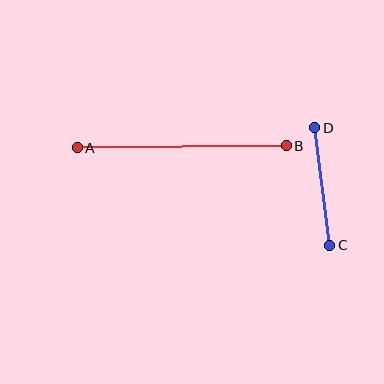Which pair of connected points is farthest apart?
Points A and B are farthest apart.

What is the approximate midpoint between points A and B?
The midpoint is at approximately (182, 147) pixels.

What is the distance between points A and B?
The distance is approximately 209 pixels.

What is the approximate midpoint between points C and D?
The midpoint is at approximately (322, 187) pixels.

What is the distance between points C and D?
The distance is approximately 119 pixels.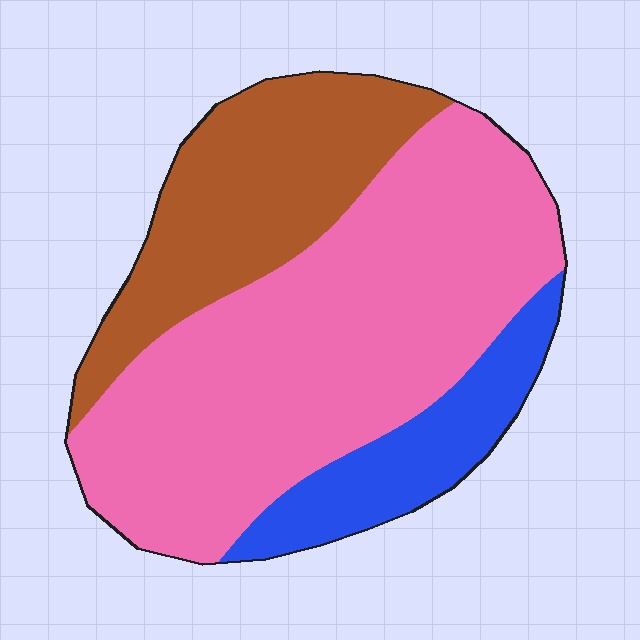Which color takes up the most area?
Pink, at roughly 60%.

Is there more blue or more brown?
Brown.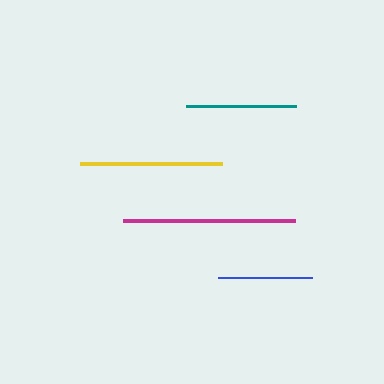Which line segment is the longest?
The magenta line is the longest at approximately 172 pixels.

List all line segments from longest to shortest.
From longest to shortest: magenta, yellow, teal, blue.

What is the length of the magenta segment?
The magenta segment is approximately 172 pixels long.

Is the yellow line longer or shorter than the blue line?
The yellow line is longer than the blue line.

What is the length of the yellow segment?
The yellow segment is approximately 142 pixels long.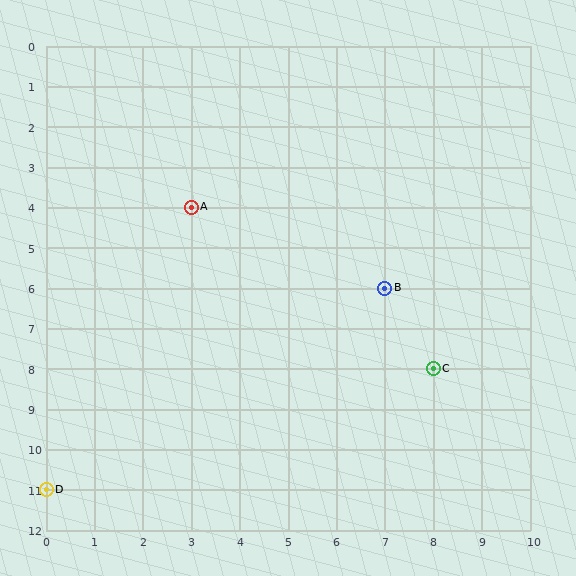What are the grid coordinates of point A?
Point A is at grid coordinates (3, 4).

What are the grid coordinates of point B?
Point B is at grid coordinates (7, 6).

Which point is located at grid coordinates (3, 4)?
Point A is at (3, 4).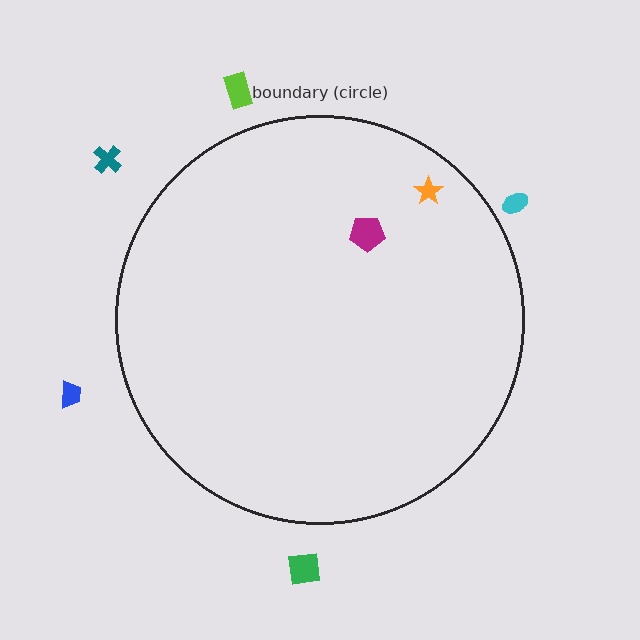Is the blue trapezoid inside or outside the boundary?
Outside.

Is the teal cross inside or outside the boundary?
Outside.